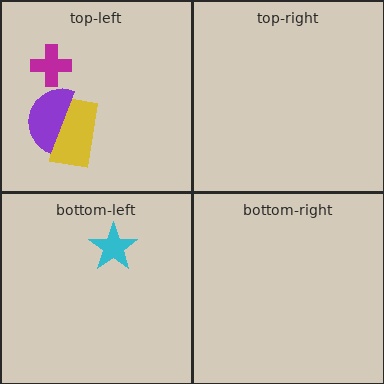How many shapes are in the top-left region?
3.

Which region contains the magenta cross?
The top-left region.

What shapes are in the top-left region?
The magenta cross, the yellow rectangle, the purple semicircle.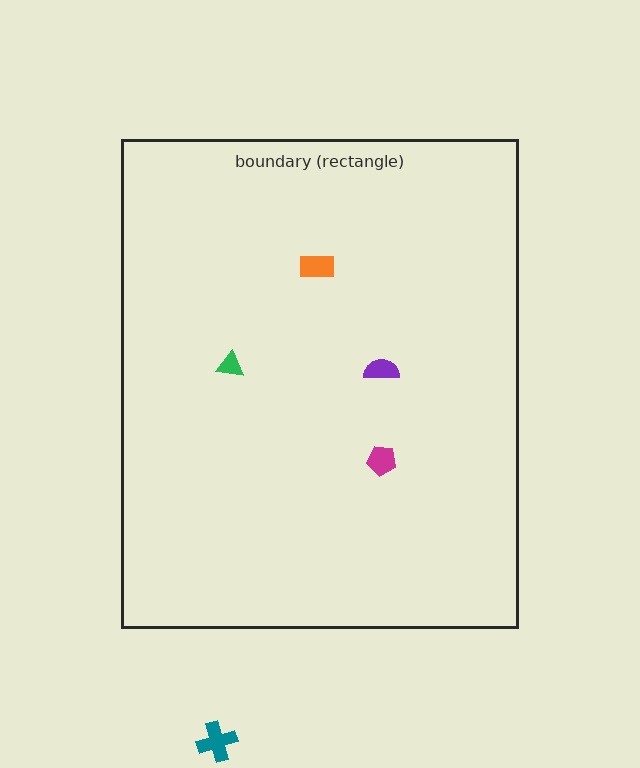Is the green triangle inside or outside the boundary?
Inside.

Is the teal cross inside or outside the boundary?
Outside.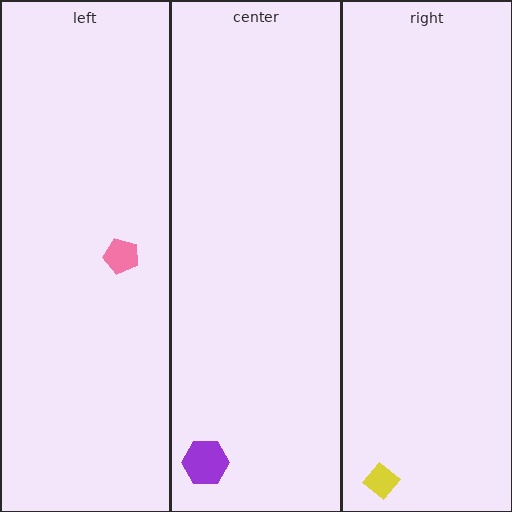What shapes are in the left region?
The pink pentagon.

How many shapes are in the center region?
1.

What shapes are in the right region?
The yellow diamond.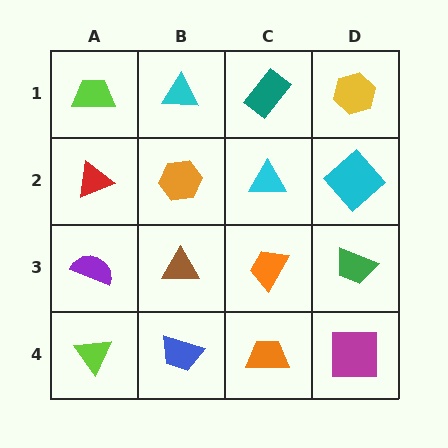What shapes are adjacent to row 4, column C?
An orange trapezoid (row 3, column C), a blue trapezoid (row 4, column B), a magenta square (row 4, column D).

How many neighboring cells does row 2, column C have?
4.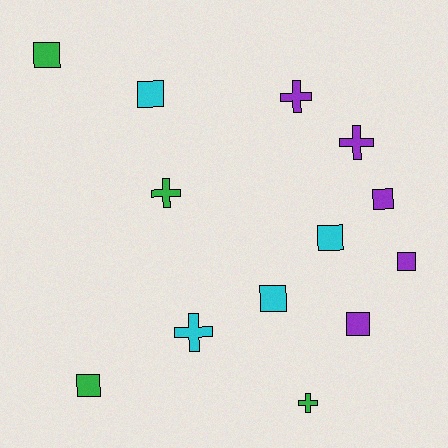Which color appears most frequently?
Purple, with 5 objects.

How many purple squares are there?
There are 3 purple squares.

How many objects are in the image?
There are 13 objects.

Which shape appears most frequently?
Square, with 8 objects.